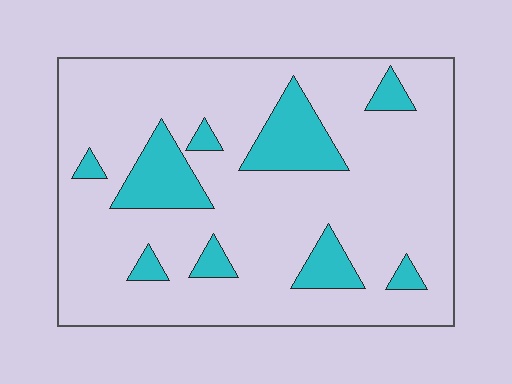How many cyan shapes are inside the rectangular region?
9.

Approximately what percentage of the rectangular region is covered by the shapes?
Approximately 15%.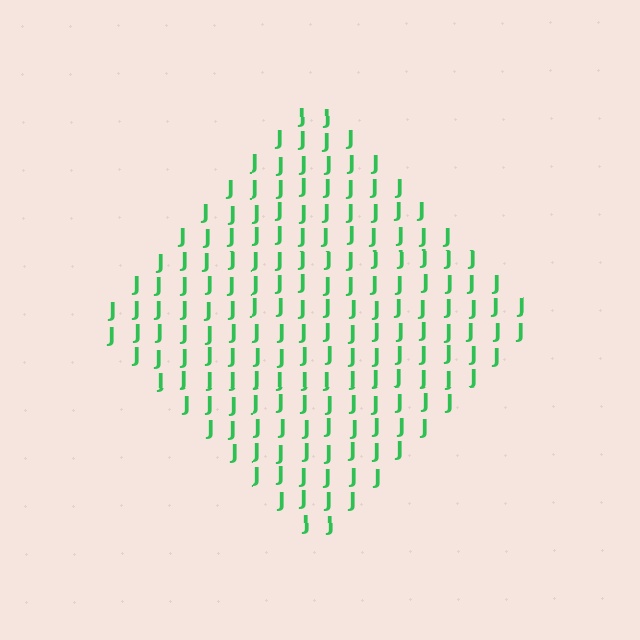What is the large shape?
The large shape is a diamond.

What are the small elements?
The small elements are letter J's.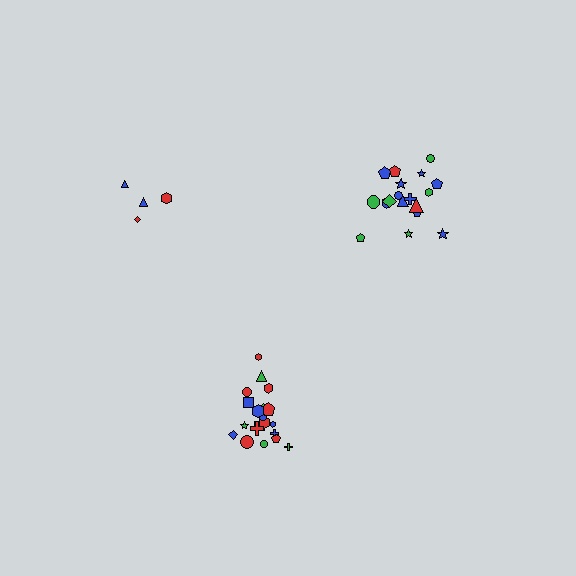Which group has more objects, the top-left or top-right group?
The top-right group.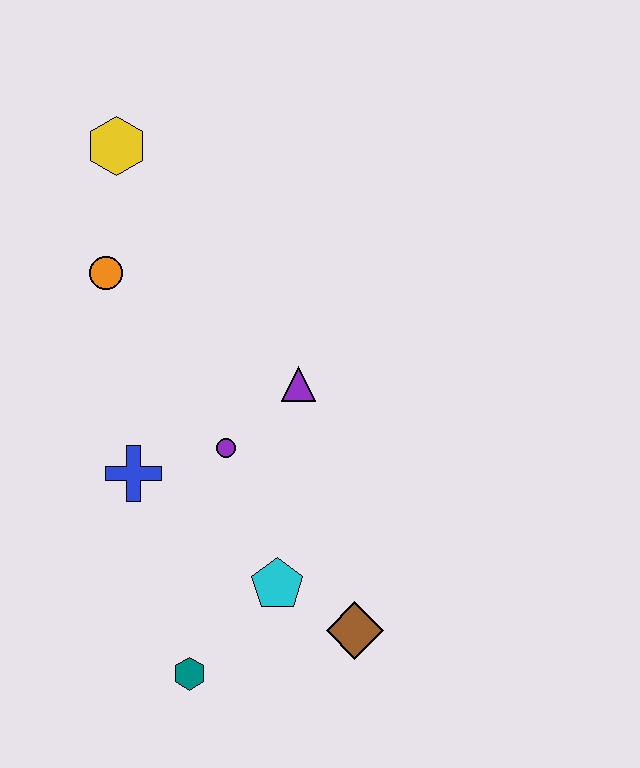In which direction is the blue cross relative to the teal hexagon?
The blue cross is above the teal hexagon.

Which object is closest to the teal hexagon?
The cyan pentagon is closest to the teal hexagon.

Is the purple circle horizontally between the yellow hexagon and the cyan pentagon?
Yes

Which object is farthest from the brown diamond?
The yellow hexagon is farthest from the brown diamond.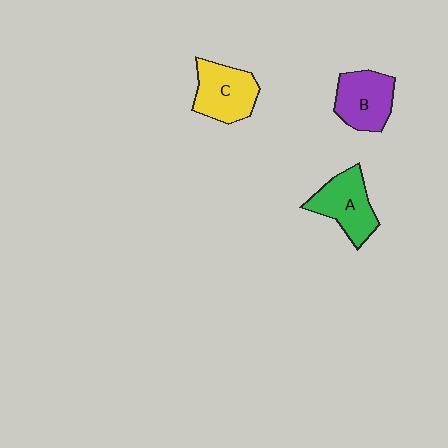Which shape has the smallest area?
Shape B (purple).